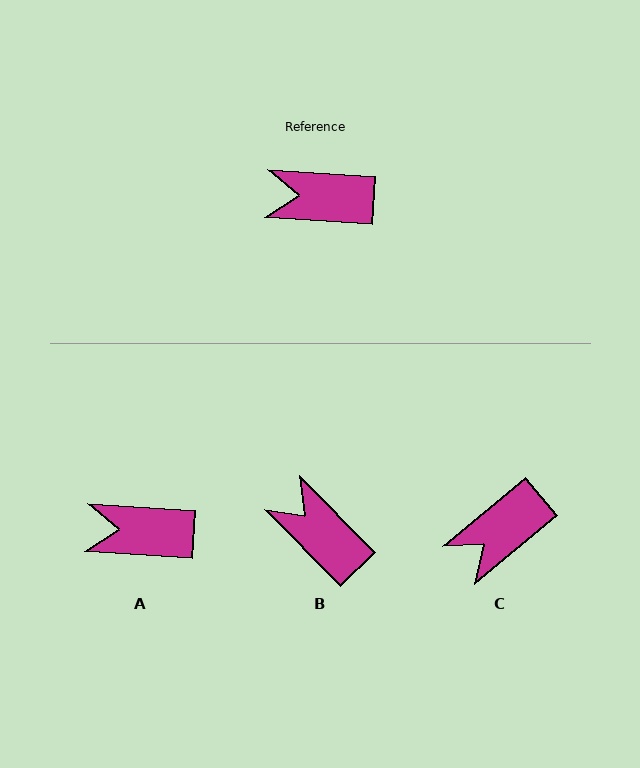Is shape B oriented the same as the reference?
No, it is off by about 42 degrees.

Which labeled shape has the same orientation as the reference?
A.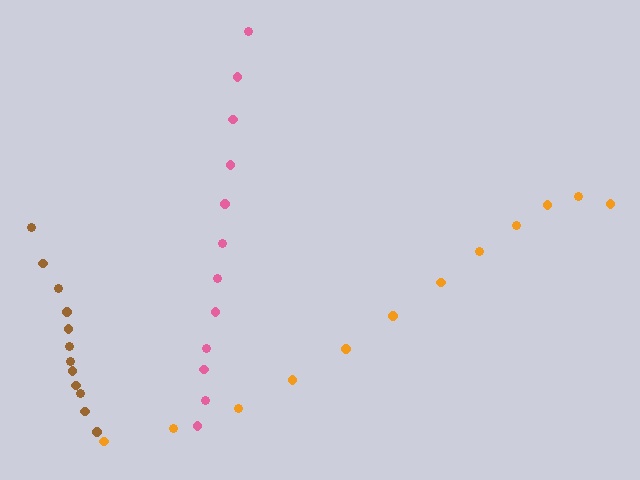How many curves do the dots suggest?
There are 3 distinct paths.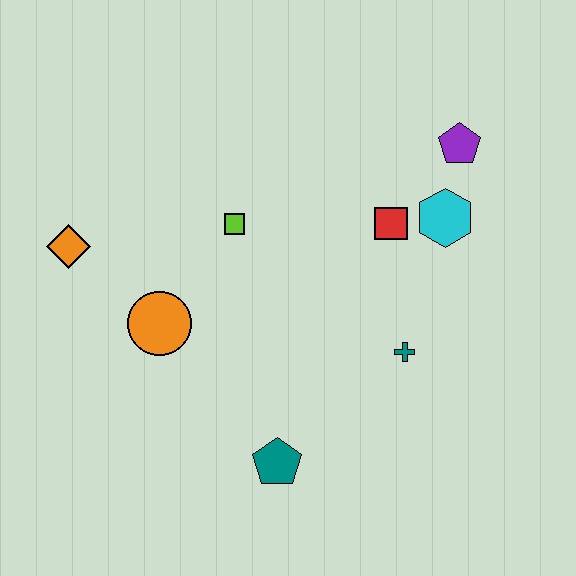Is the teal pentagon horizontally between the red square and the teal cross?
No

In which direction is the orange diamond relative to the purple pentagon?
The orange diamond is to the left of the purple pentagon.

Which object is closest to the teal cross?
The red square is closest to the teal cross.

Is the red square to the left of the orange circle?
No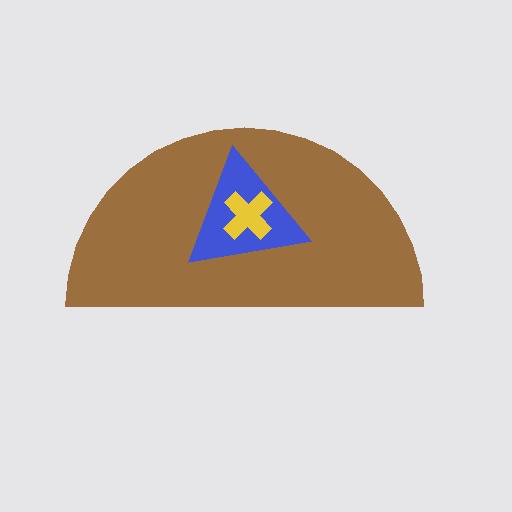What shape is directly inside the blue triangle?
The yellow cross.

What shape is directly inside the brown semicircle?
The blue triangle.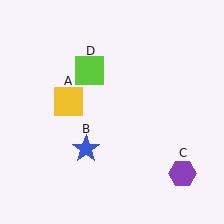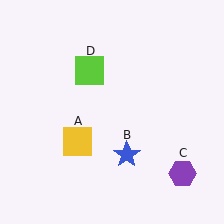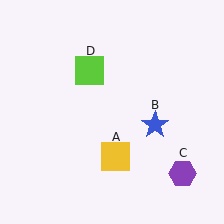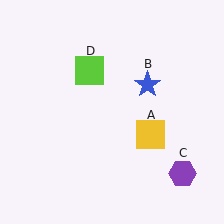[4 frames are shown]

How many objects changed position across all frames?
2 objects changed position: yellow square (object A), blue star (object B).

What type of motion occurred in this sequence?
The yellow square (object A), blue star (object B) rotated counterclockwise around the center of the scene.